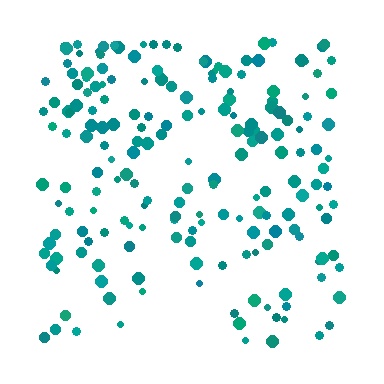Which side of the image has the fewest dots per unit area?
The bottom.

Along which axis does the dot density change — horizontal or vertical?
Vertical.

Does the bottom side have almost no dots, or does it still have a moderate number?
Still a moderate number, just noticeably fewer than the top.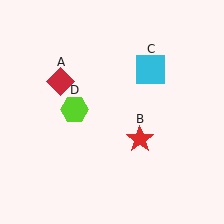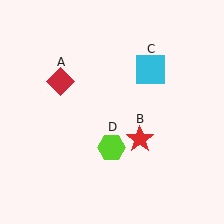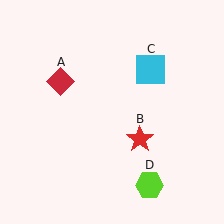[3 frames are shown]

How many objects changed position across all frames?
1 object changed position: lime hexagon (object D).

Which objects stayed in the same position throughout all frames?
Red diamond (object A) and red star (object B) and cyan square (object C) remained stationary.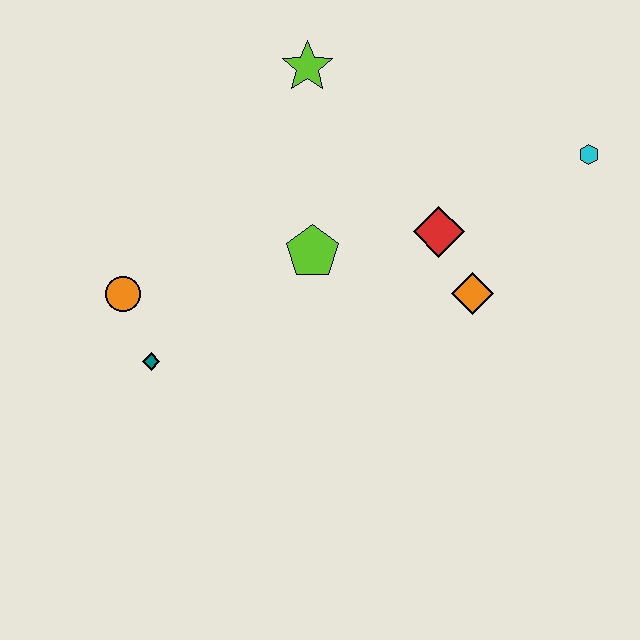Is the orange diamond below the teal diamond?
No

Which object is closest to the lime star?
The lime pentagon is closest to the lime star.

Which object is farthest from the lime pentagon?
The cyan hexagon is farthest from the lime pentagon.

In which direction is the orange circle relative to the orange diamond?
The orange circle is to the left of the orange diamond.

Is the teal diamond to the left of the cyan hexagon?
Yes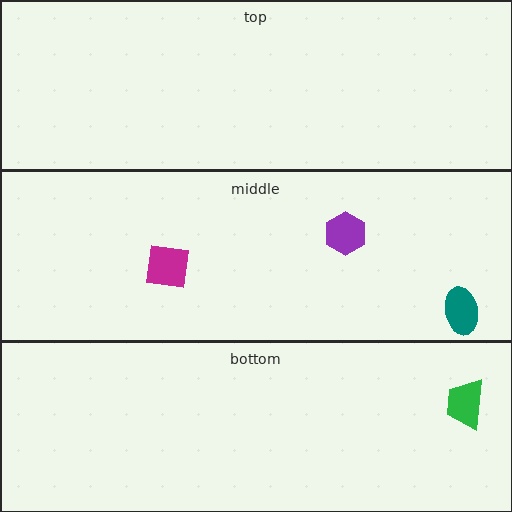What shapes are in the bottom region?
The green trapezoid.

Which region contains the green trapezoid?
The bottom region.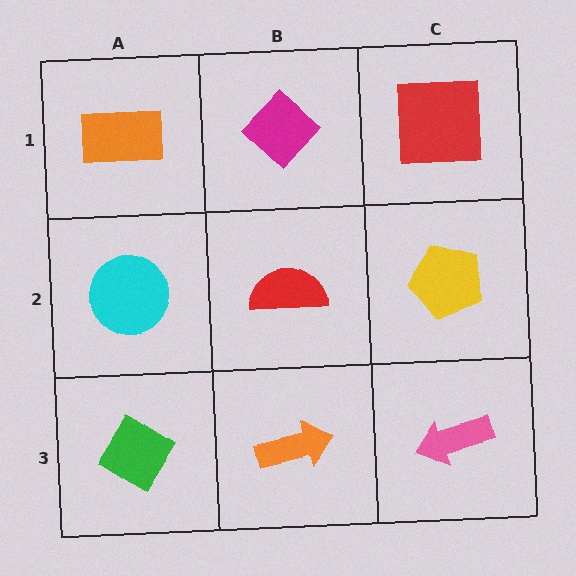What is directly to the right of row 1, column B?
A red square.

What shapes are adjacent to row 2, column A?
An orange rectangle (row 1, column A), a green diamond (row 3, column A), a red semicircle (row 2, column B).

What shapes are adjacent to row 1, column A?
A cyan circle (row 2, column A), a magenta diamond (row 1, column B).